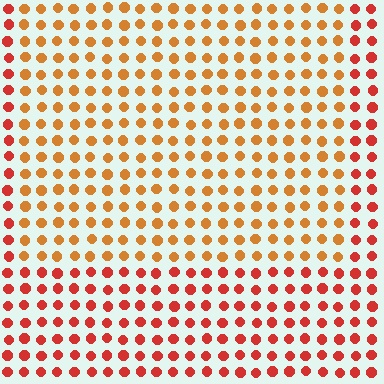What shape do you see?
I see a rectangle.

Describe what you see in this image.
The image is filled with small red elements in a uniform arrangement. A rectangle-shaped region is visible where the elements are tinted to a slightly different hue, forming a subtle color boundary.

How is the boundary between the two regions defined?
The boundary is defined purely by a slight shift in hue (about 29 degrees). Spacing, size, and orientation are identical on both sides.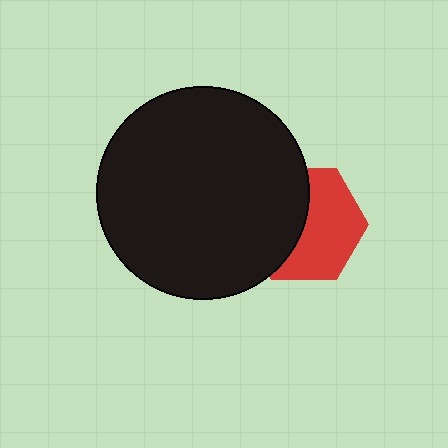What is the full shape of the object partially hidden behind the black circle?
The partially hidden object is a red hexagon.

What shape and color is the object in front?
The object in front is a black circle.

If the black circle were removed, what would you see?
You would see the complete red hexagon.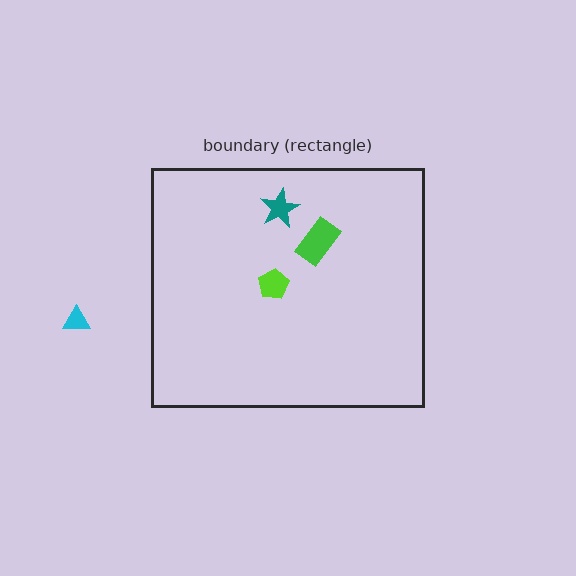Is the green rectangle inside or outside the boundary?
Inside.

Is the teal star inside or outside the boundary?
Inside.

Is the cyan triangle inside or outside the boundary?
Outside.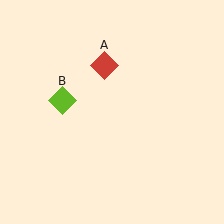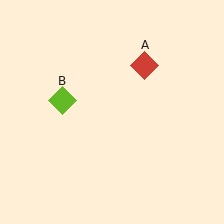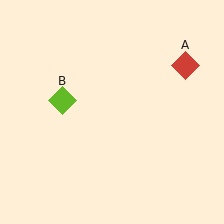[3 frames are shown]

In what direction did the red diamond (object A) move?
The red diamond (object A) moved right.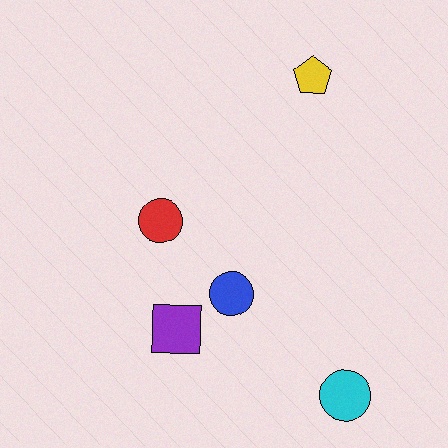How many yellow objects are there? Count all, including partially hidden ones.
There is 1 yellow object.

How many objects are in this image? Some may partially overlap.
There are 5 objects.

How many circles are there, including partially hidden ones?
There are 3 circles.